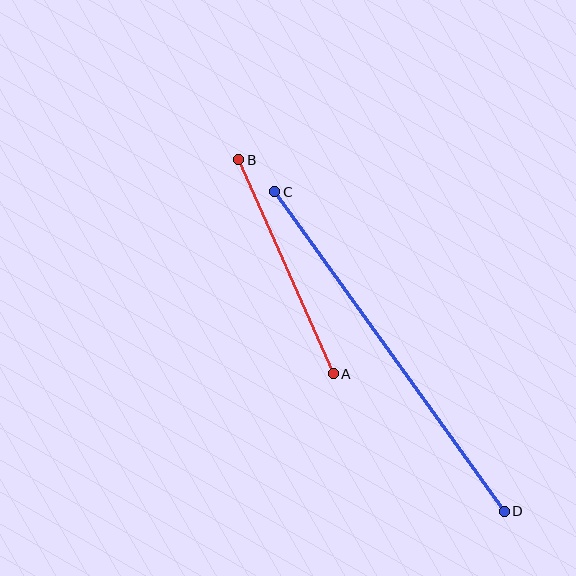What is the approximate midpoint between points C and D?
The midpoint is at approximately (390, 351) pixels.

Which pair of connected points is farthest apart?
Points C and D are farthest apart.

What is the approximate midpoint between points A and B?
The midpoint is at approximately (286, 267) pixels.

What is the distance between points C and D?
The distance is approximately 393 pixels.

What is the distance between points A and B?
The distance is approximately 234 pixels.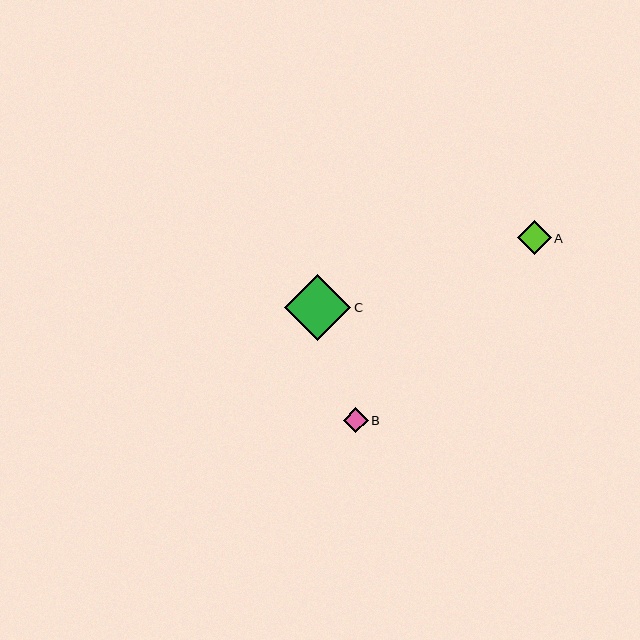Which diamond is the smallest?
Diamond B is the smallest with a size of approximately 25 pixels.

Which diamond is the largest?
Diamond C is the largest with a size of approximately 66 pixels.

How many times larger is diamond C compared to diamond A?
Diamond C is approximately 2.0 times the size of diamond A.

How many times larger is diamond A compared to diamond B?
Diamond A is approximately 1.4 times the size of diamond B.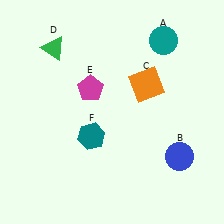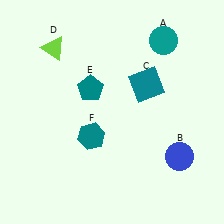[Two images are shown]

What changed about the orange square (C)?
In Image 1, C is orange. In Image 2, it changed to teal.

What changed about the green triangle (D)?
In Image 1, D is green. In Image 2, it changed to lime.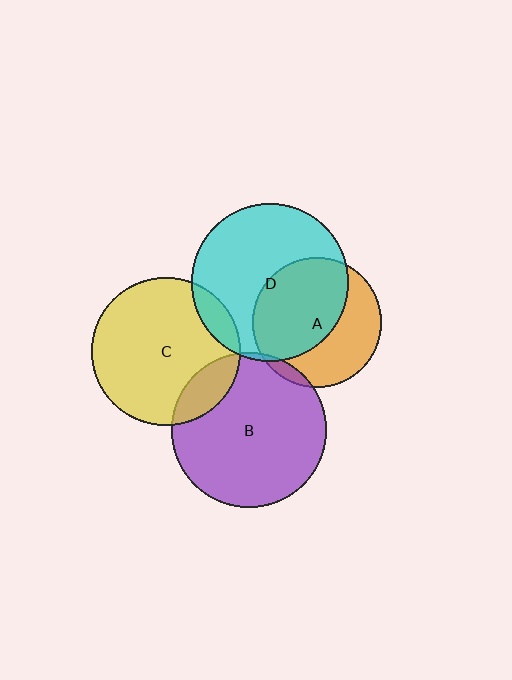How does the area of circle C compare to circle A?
Approximately 1.3 times.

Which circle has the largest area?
Circle D (cyan).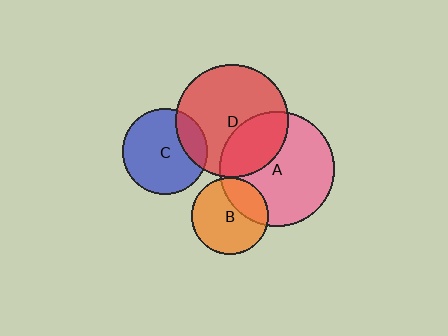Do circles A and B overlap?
Yes.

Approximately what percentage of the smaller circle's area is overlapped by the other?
Approximately 30%.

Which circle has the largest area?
Circle A (pink).